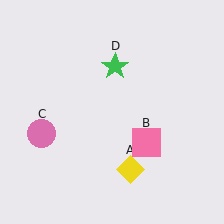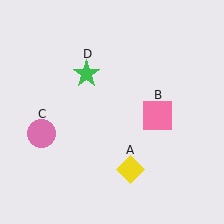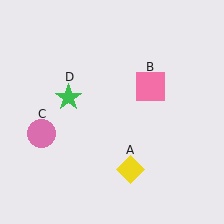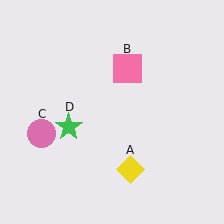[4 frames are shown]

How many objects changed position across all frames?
2 objects changed position: pink square (object B), green star (object D).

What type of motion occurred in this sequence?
The pink square (object B), green star (object D) rotated counterclockwise around the center of the scene.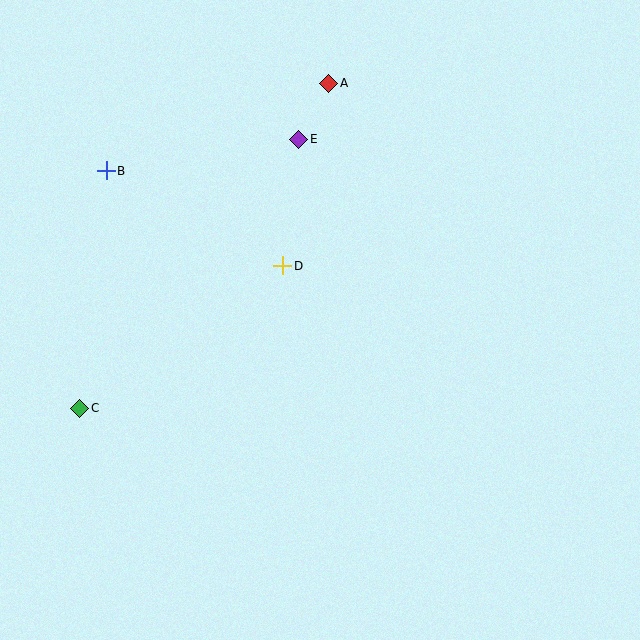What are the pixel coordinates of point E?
Point E is at (299, 139).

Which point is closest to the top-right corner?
Point A is closest to the top-right corner.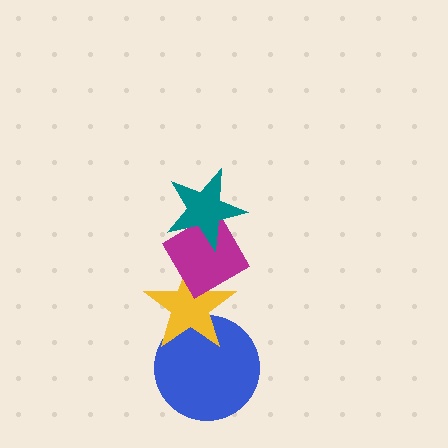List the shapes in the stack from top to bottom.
From top to bottom: the teal star, the magenta diamond, the yellow star, the blue circle.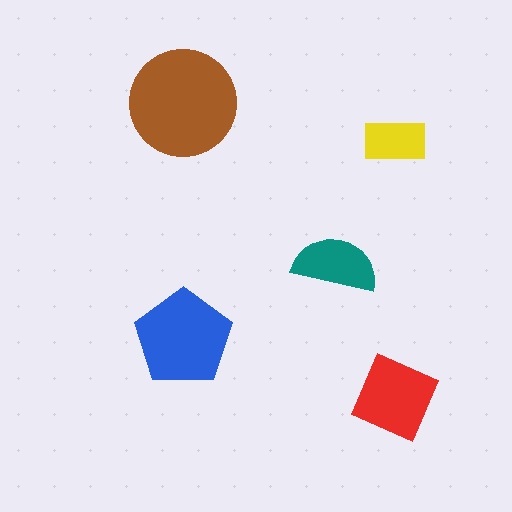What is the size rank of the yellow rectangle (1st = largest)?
5th.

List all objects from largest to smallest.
The brown circle, the blue pentagon, the red diamond, the teal semicircle, the yellow rectangle.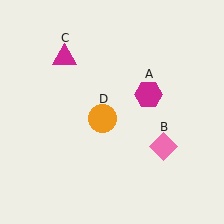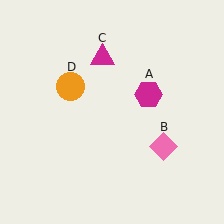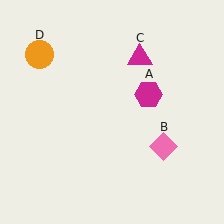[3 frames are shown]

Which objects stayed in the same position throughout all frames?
Magenta hexagon (object A) and pink diamond (object B) remained stationary.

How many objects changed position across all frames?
2 objects changed position: magenta triangle (object C), orange circle (object D).